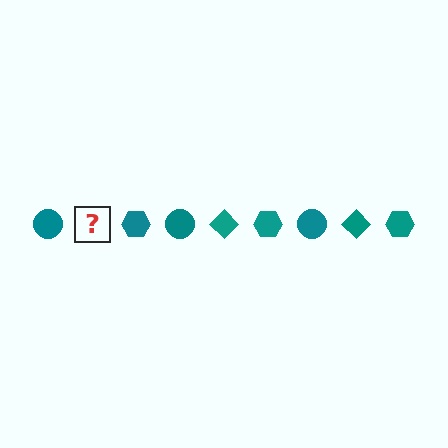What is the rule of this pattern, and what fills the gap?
The rule is that the pattern cycles through circle, diamond, hexagon shapes in teal. The gap should be filled with a teal diamond.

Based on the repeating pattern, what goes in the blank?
The blank should be a teal diamond.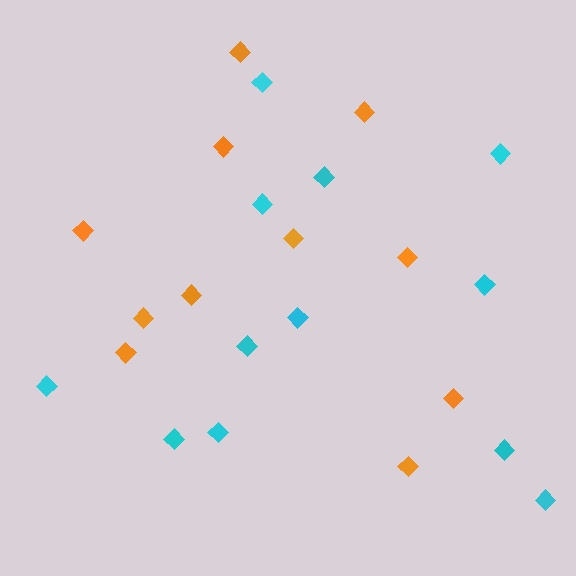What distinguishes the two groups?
There are 2 groups: one group of orange diamonds (11) and one group of cyan diamonds (12).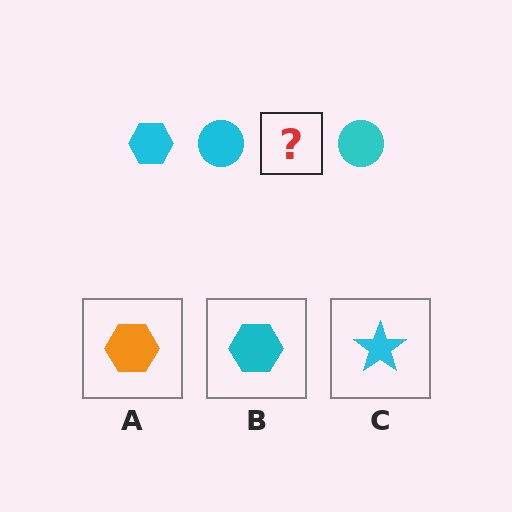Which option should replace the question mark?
Option B.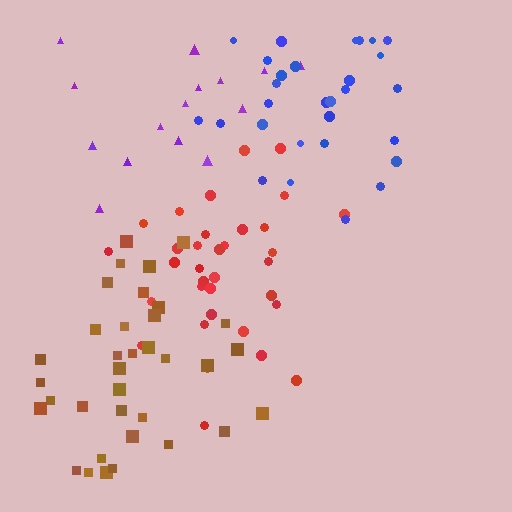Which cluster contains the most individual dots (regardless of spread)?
Brown (35).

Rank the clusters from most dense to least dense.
red, brown, blue, purple.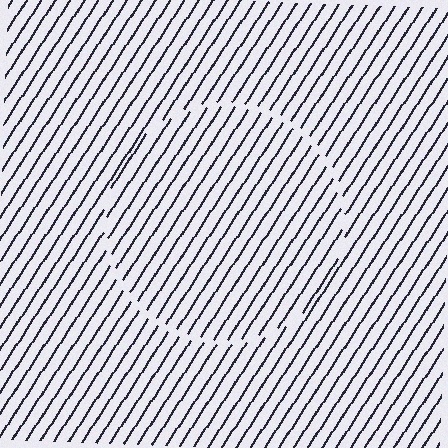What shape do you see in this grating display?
An illusory circle. The interior of the shape contains the same grating, shifted by half a period — the contour is defined by the phase discontinuity where line-ends from the inner and outer gratings abut.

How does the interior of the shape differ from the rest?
The interior of the shape contains the same grating, shifted by half a period — the contour is defined by the phase discontinuity where line-ends from the inner and outer gratings abut.